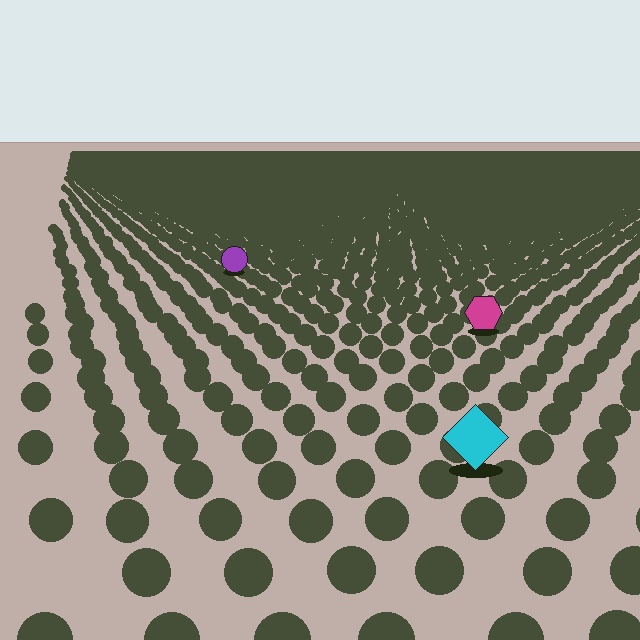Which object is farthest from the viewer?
The purple circle is farthest from the viewer. It appears smaller and the ground texture around it is denser.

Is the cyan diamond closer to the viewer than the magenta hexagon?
Yes. The cyan diamond is closer — you can tell from the texture gradient: the ground texture is coarser near it.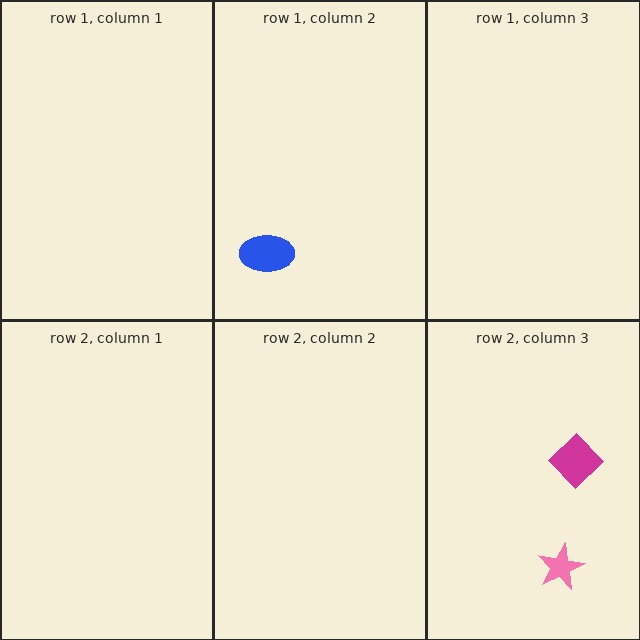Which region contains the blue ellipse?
The row 1, column 2 region.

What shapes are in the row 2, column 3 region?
The magenta diamond, the pink star.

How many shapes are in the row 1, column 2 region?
1.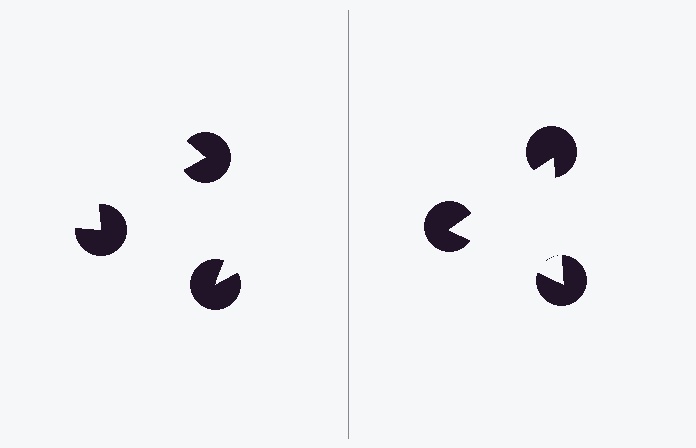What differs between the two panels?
The pac-man discs are positioned identically on both sides; only the wedge orientations differ. On the right they align to a triangle; on the left they are misaligned.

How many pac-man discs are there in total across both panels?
6 — 3 on each side.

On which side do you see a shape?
An illusory triangle appears on the right side. On the left side the wedge cuts are rotated, so no coherent shape forms.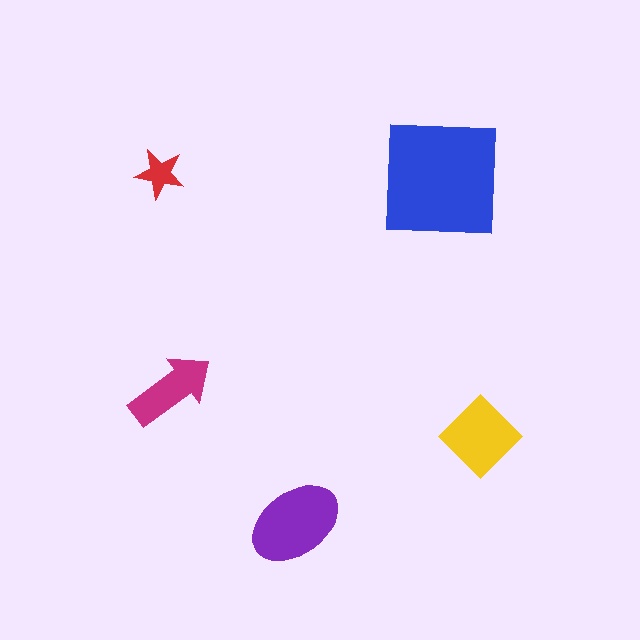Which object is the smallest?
The red star.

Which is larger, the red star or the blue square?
The blue square.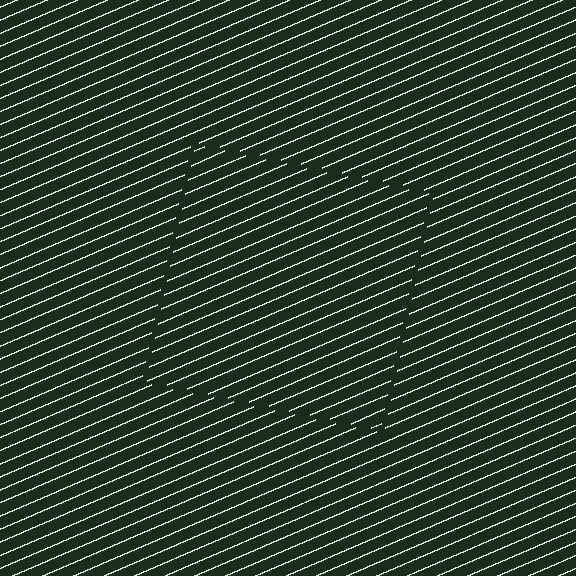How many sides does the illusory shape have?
4 sides — the line-ends trace a square.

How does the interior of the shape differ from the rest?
The interior of the shape contains the same grating, shifted by half a period — the contour is defined by the phase discontinuity where line-ends from the inner and outer gratings abut.